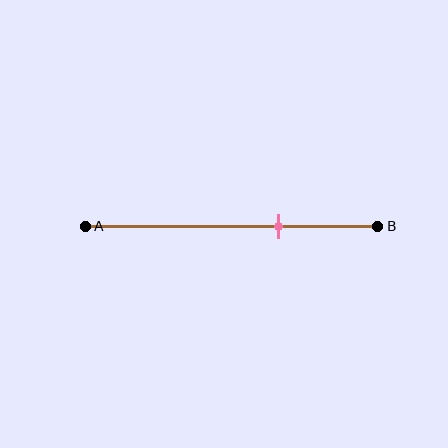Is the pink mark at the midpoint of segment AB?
No, the mark is at about 65% from A, not at the 50% midpoint.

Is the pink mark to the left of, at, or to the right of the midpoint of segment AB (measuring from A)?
The pink mark is to the right of the midpoint of segment AB.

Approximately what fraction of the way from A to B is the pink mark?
The pink mark is approximately 65% of the way from A to B.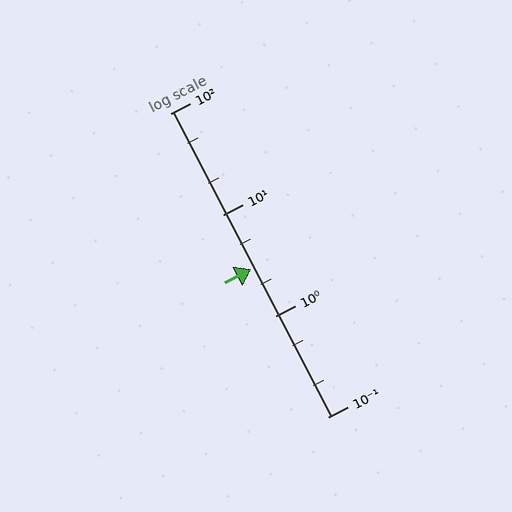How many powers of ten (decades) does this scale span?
The scale spans 3 decades, from 0.1 to 100.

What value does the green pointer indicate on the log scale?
The pointer indicates approximately 2.9.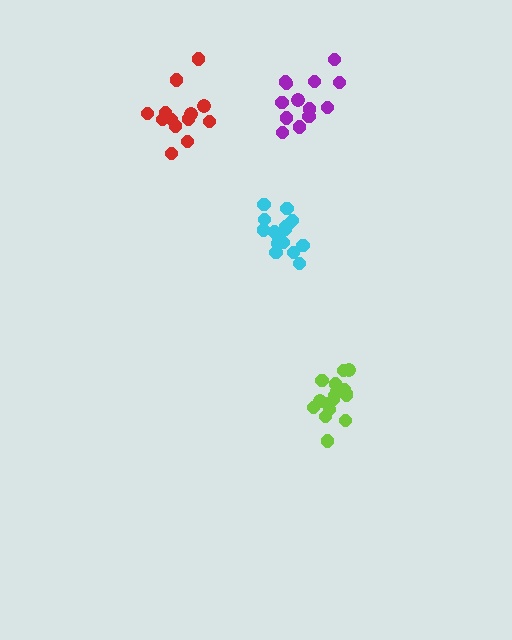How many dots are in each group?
Group 1: 16 dots, Group 2: 13 dots, Group 3: 17 dots, Group 4: 13 dots (59 total).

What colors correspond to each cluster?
The clusters are colored: cyan, purple, lime, red.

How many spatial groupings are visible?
There are 4 spatial groupings.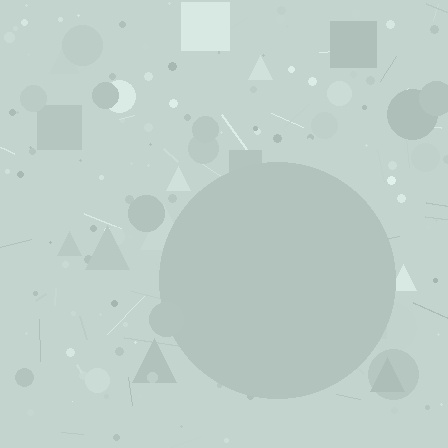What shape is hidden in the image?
A circle is hidden in the image.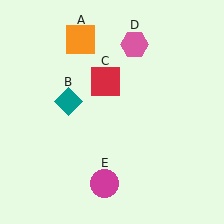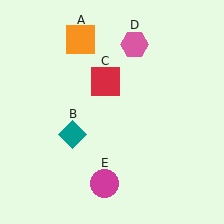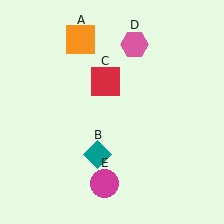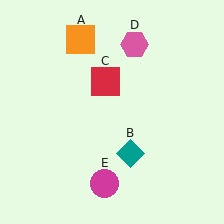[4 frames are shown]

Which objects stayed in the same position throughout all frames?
Orange square (object A) and red square (object C) and pink hexagon (object D) and magenta circle (object E) remained stationary.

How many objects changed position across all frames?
1 object changed position: teal diamond (object B).